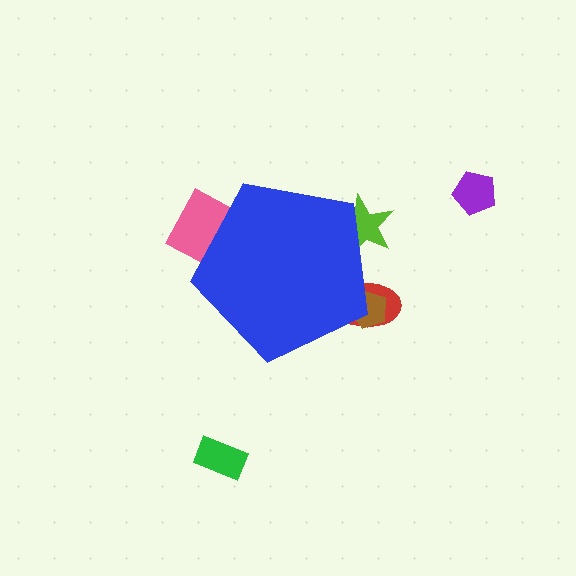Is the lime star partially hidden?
Yes, the lime star is partially hidden behind the blue pentagon.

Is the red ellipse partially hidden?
Yes, the red ellipse is partially hidden behind the blue pentagon.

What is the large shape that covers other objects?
A blue pentagon.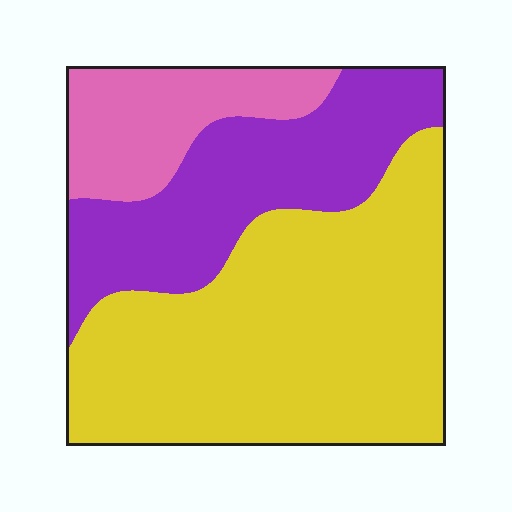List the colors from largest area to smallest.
From largest to smallest: yellow, purple, pink.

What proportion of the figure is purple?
Purple covers 29% of the figure.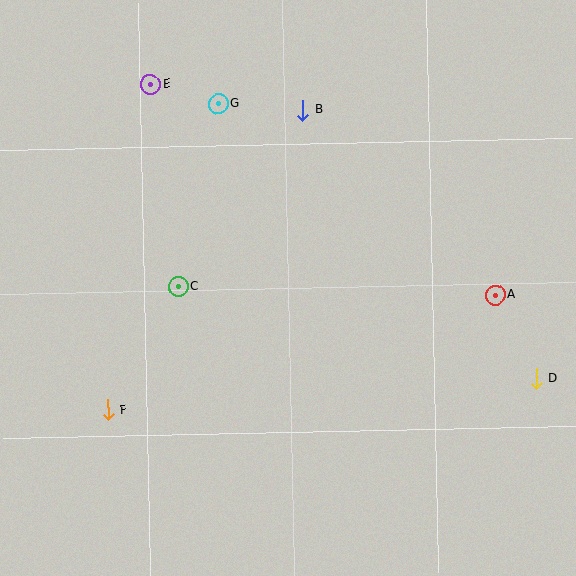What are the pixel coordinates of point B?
Point B is at (303, 110).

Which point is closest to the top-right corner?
Point B is closest to the top-right corner.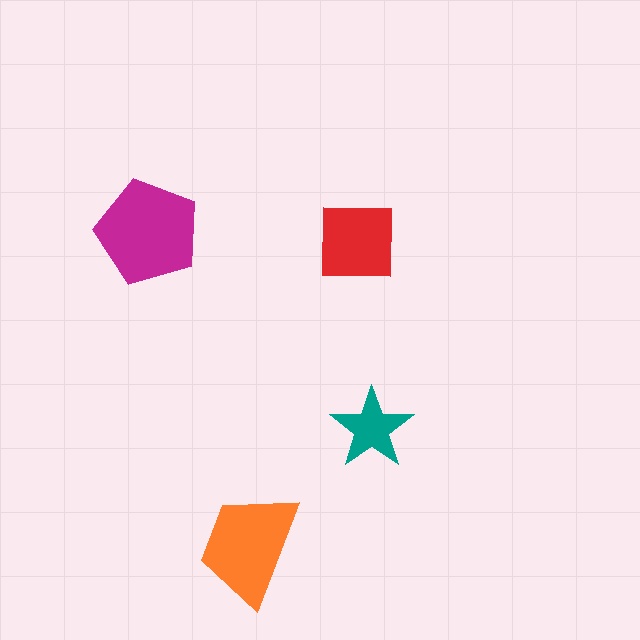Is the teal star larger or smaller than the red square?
Smaller.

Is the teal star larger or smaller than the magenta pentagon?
Smaller.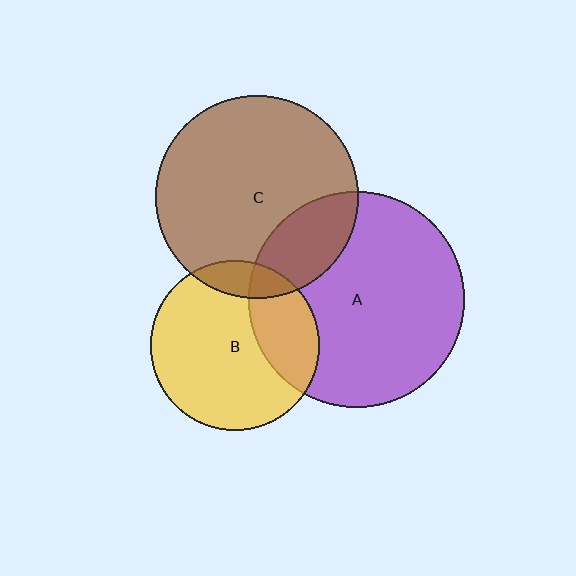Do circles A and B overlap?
Yes.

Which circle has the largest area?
Circle A (purple).